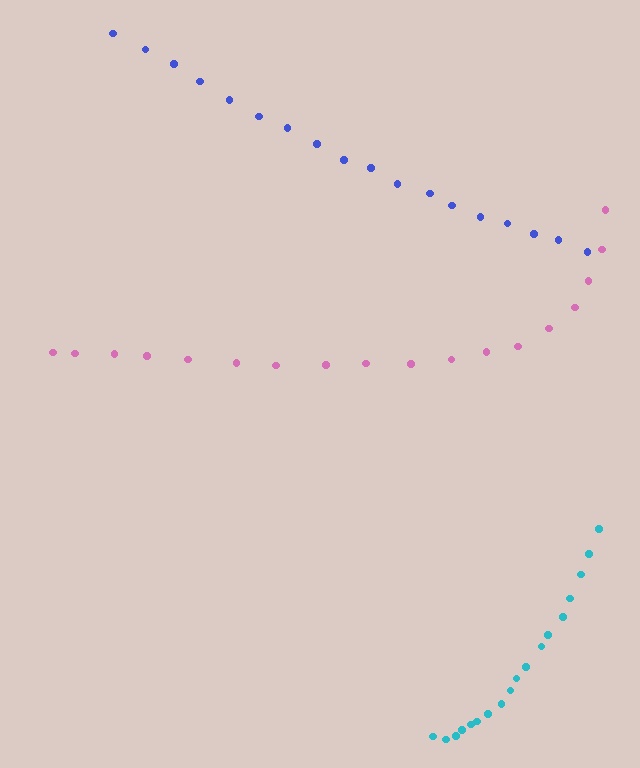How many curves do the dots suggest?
There are 3 distinct paths.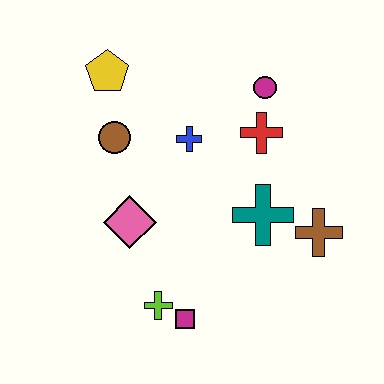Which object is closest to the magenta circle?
The red cross is closest to the magenta circle.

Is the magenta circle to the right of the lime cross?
Yes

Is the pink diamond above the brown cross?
Yes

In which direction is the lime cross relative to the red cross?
The lime cross is below the red cross.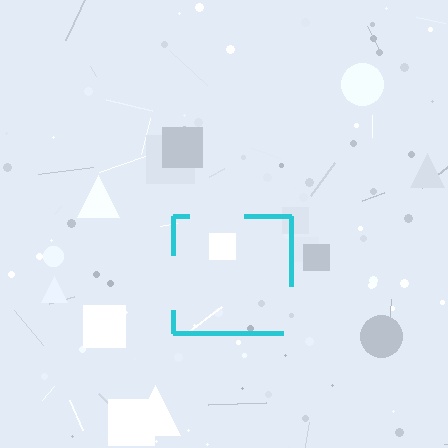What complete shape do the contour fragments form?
The contour fragments form a square.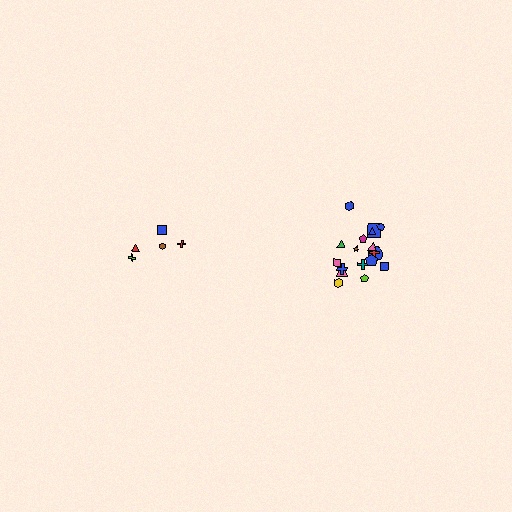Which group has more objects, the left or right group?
The right group.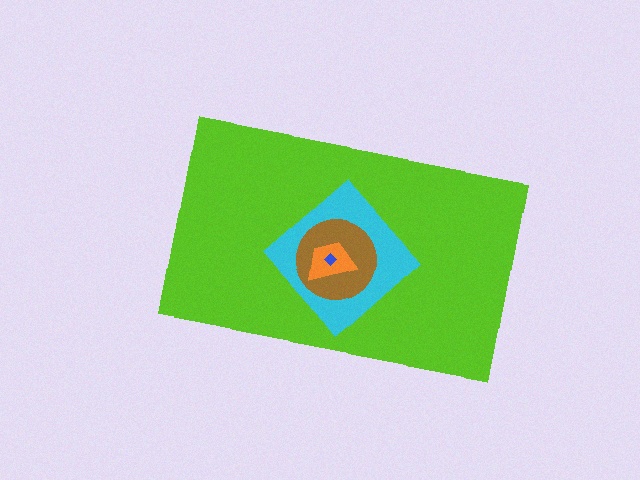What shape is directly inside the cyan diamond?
The brown circle.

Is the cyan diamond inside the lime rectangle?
Yes.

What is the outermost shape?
The lime rectangle.